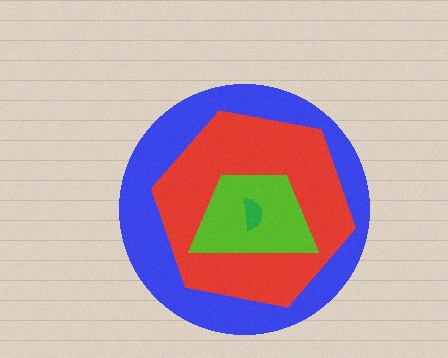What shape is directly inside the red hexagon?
The lime trapezoid.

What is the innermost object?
The green semicircle.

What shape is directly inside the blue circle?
The red hexagon.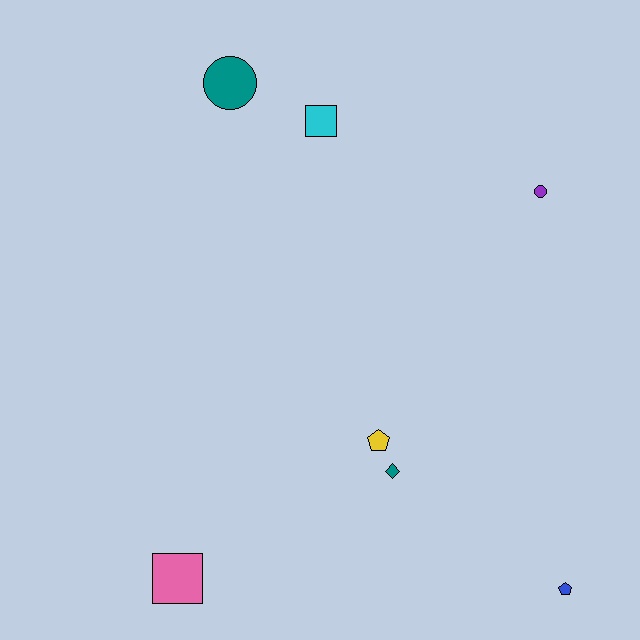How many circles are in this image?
There are 2 circles.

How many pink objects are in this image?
There is 1 pink object.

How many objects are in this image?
There are 7 objects.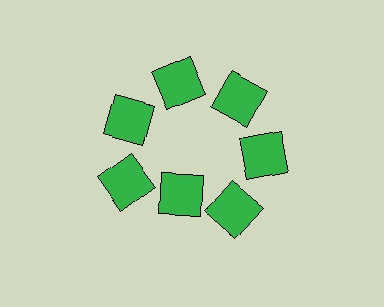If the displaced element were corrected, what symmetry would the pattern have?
It would have 7-fold rotational symmetry — the pattern would map onto itself every 51 degrees.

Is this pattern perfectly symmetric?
No. The 7 green squares are arranged in a ring, but one element near the 6 o'clock position is pulled inward toward the center, breaking the 7-fold rotational symmetry.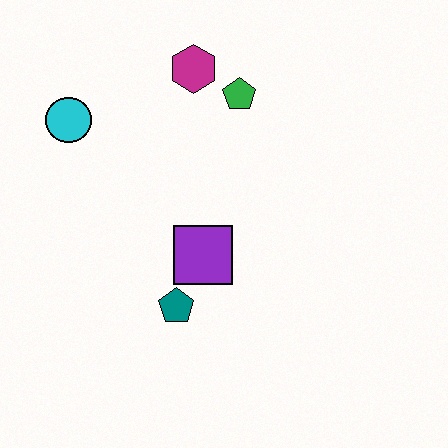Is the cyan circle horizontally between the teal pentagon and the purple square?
No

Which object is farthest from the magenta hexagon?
The teal pentagon is farthest from the magenta hexagon.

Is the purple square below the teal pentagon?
No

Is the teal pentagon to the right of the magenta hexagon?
No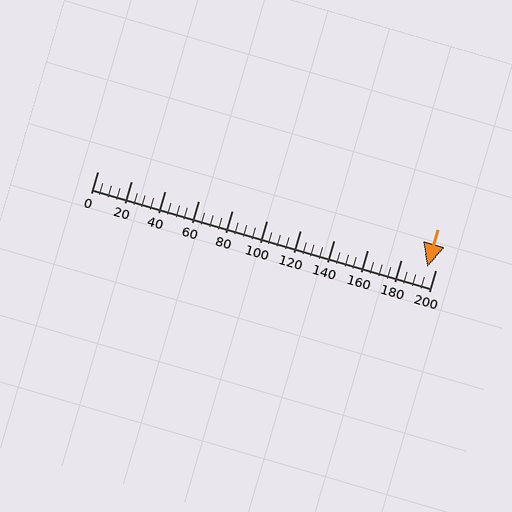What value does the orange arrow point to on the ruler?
The orange arrow points to approximately 195.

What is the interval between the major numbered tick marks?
The major tick marks are spaced 20 units apart.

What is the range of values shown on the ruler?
The ruler shows values from 0 to 200.